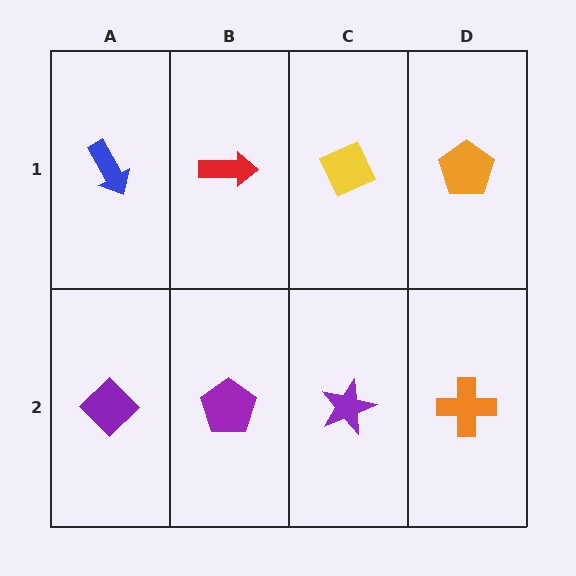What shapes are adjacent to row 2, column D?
An orange pentagon (row 1, column D), a purple star (row 2, column C).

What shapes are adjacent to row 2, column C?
A yellow diamond (row 1, column C), a purple pentagon (row 2, column B), an orange cross (row 2, column D).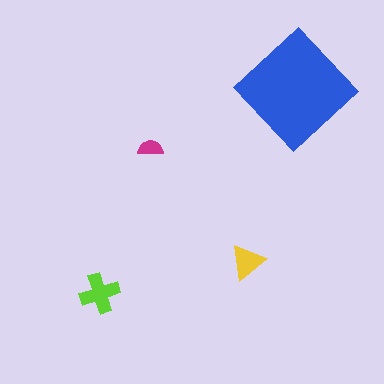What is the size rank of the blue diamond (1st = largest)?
1st.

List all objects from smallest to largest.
The magenta semicircle, the yellow triangle, the lime cross, the blue diamond.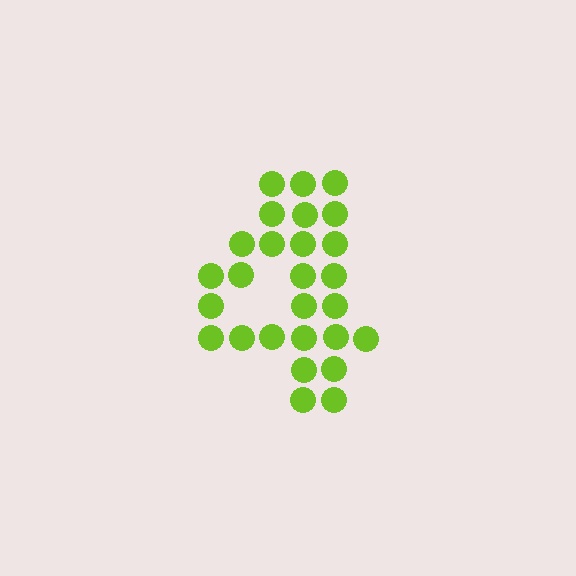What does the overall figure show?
The overall figure shows the digit 4.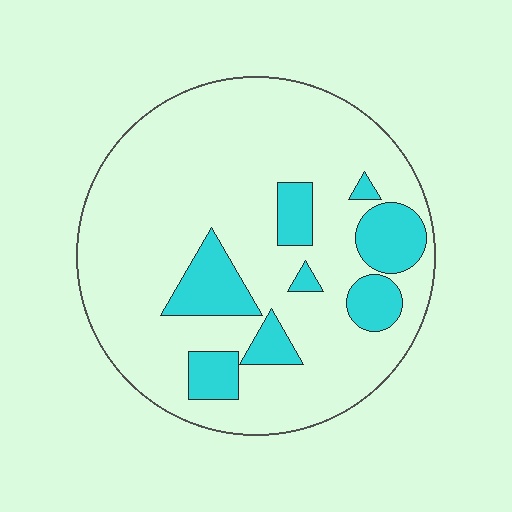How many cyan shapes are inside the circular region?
8.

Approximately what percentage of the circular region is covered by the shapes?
Approximately 20%.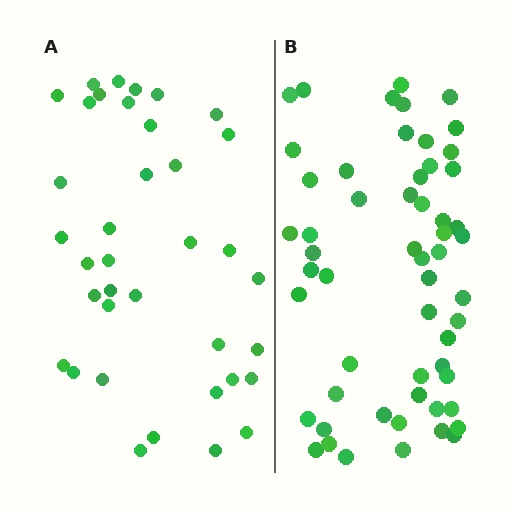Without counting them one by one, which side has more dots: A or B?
Region B (the right region) has more dots.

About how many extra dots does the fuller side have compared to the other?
Region B has approximately 20 more dots than region A.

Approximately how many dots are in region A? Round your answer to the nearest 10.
About 40 dots. (The exact count is 37, which rounds to 40.)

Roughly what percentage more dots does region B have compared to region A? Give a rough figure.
About 50% more.